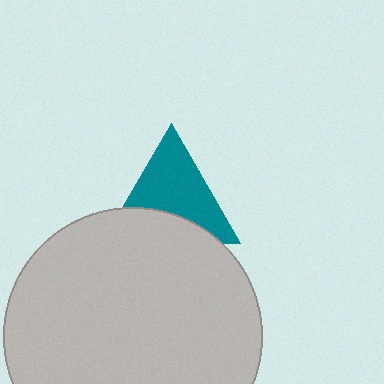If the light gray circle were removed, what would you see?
You would see the complete teal triangle.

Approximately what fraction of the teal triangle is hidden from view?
Roughly 36% of the teal triangle is hidden behind the light gray circle.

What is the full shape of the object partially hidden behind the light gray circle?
The partially hidden object is a teal triangle.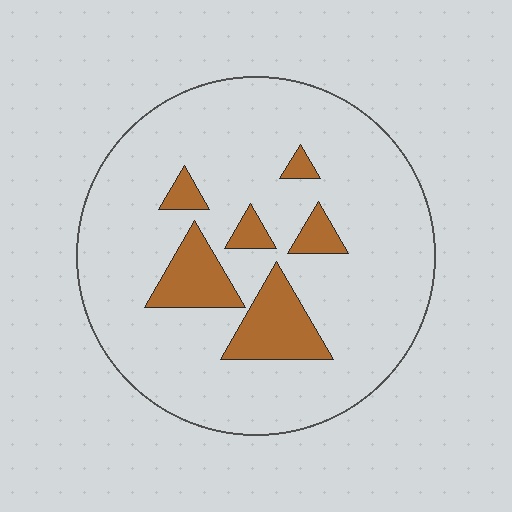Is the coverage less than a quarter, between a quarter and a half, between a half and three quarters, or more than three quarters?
Less than a quarter.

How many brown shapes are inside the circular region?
6.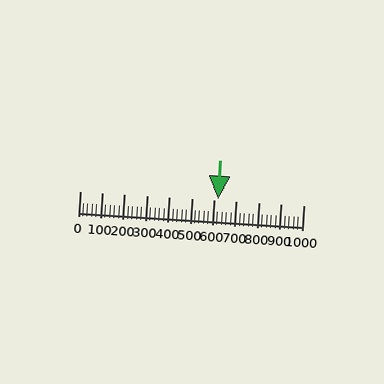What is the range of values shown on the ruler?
The ruler shows values from 0 to 1000.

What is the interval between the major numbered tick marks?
The major tick marks are spaced 100 units apart.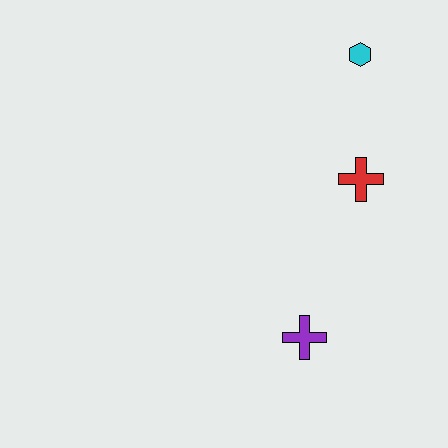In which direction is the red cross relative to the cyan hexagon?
The red cross is below the cyan hexagon.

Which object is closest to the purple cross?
The red cross is closest to the purple cross.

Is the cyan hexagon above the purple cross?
Yes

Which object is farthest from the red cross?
The purple cross is farthest from the red cross.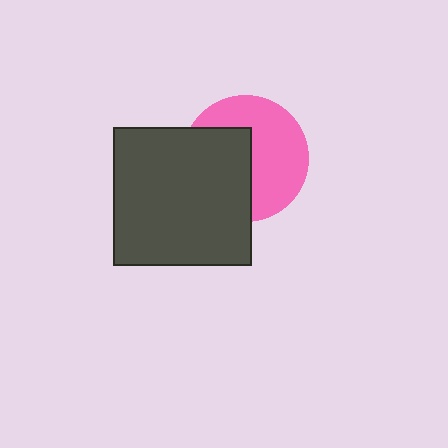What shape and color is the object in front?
The object in front is a dark gray square.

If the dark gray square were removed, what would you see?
You would see the complete pink circle.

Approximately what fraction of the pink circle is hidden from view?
Roughly 44% of the pink circle is hidden behind the dark gray square.